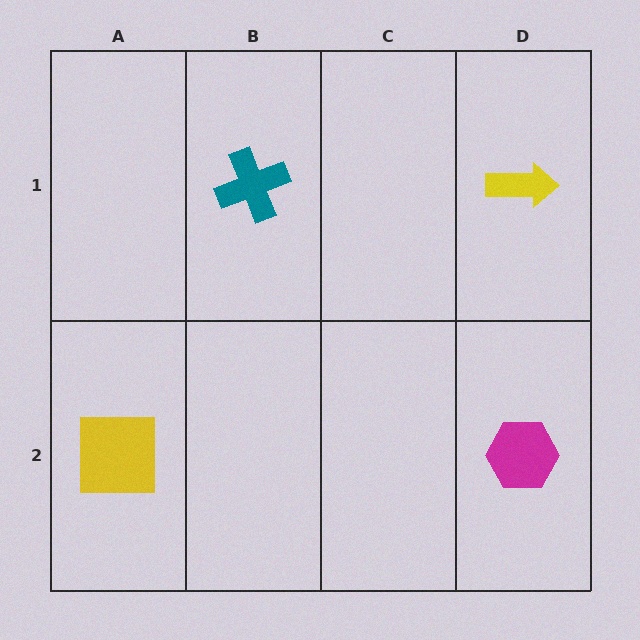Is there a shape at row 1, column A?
No, that cell is empty.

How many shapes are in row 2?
2 shapes.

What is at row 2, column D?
A magenta hexagon.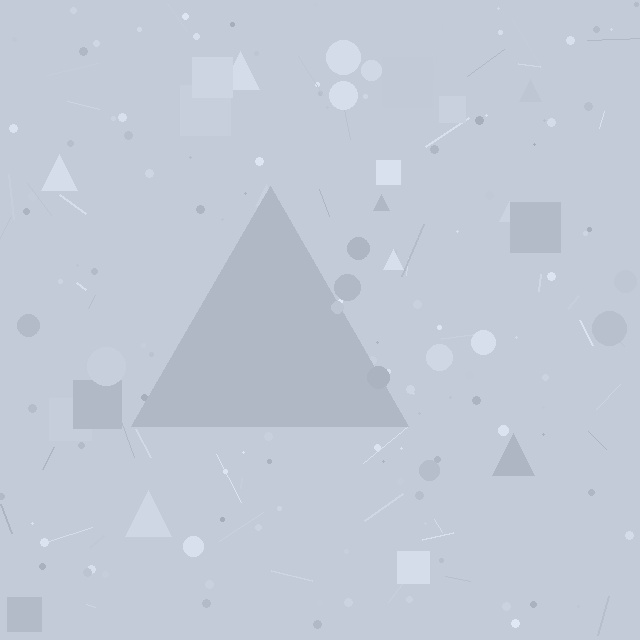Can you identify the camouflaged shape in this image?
The camouflaged shape is a triangle.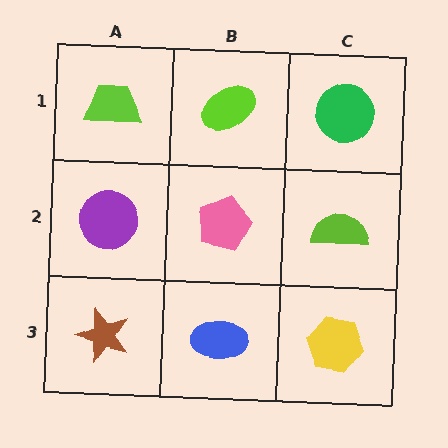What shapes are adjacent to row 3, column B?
A pink pentagon (row 2, column B), a brown star (row 3, column A), a yellow hexagon (row 3, column C).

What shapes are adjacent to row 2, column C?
A green circle (row 1, column C), a yellow hexagon (row 3, column C), a pink pentagon (row 2, column B).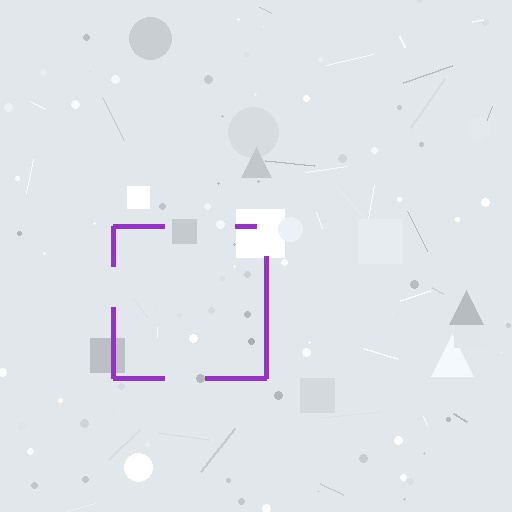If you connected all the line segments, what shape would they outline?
They would outline a square.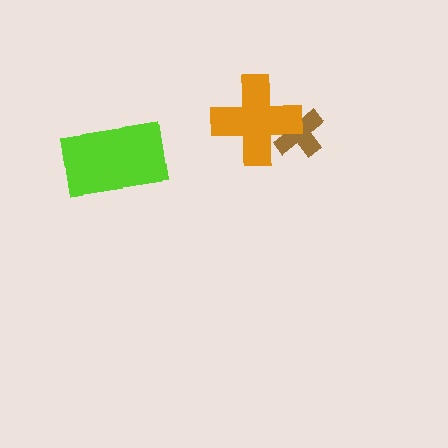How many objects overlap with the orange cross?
1 object overlaps with the orange cross.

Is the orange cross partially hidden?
No, no other shape covers it.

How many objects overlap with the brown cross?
1 object overlaps with the brown cross.